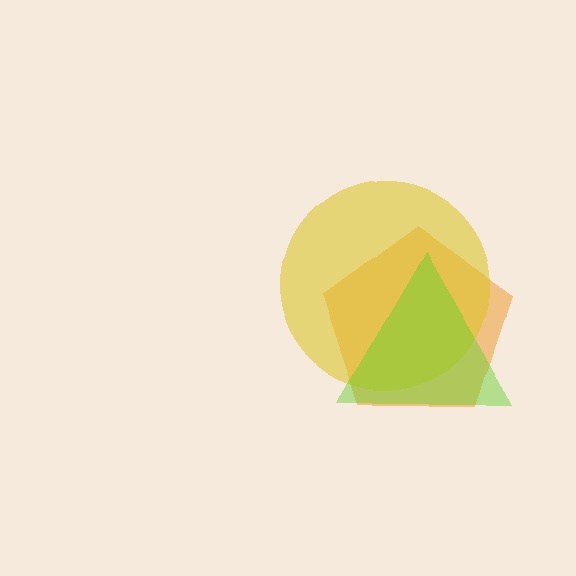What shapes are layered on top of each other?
The layered shapes are: an orange pentagon, a yellow circle, a lime triangle.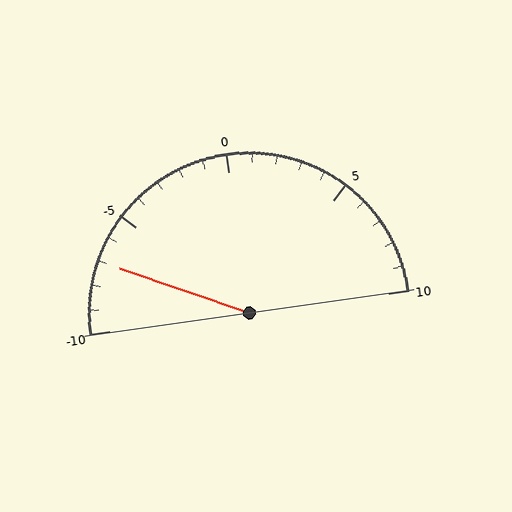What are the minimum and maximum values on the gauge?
The gauge ranges from -10 to 10.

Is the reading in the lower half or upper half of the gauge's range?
The reading is in the lower half of the range (-10 to 10).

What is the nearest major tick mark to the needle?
The nearest major tick mark is -5.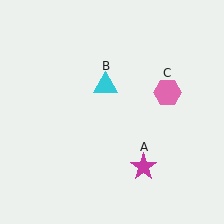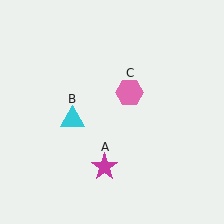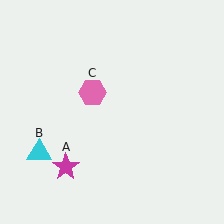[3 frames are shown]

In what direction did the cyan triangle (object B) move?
The cyan triangle (object B) moved down and to the left.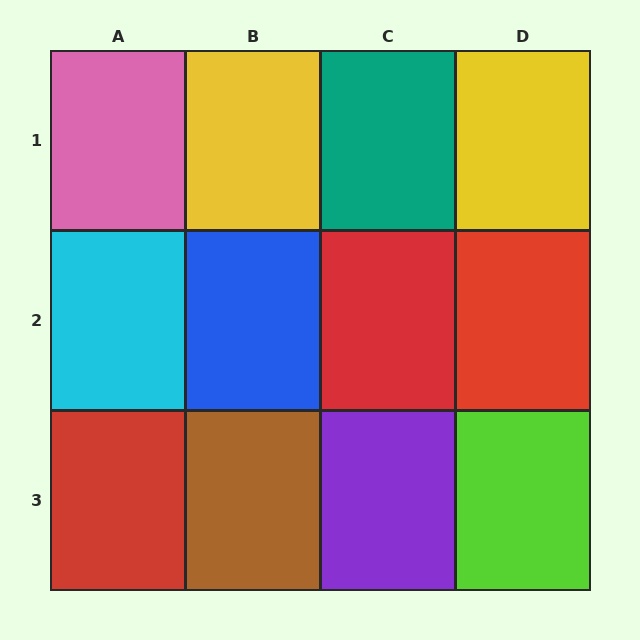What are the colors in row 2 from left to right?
Cyan, blue, red, red.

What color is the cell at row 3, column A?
Red.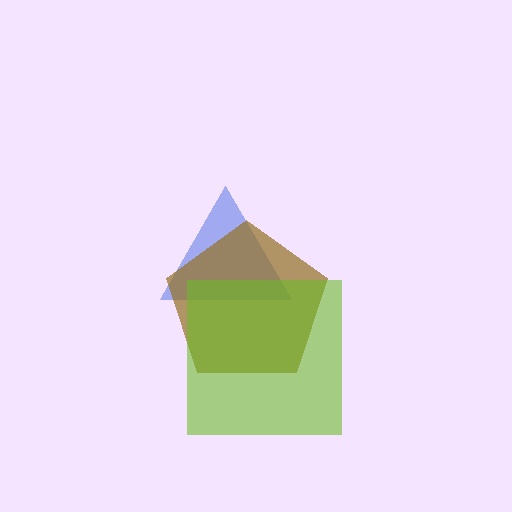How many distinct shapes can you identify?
There are 3 distinct shapes: a blue triangle, a brown pentagon, a lime square.